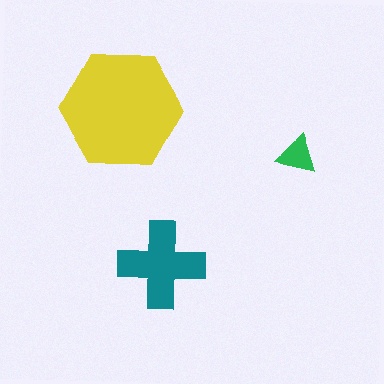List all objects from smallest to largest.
The green triangle, the teal cross, the yellow hexagon.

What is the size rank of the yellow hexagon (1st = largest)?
1st.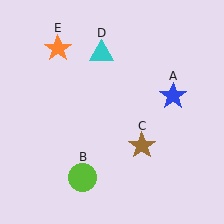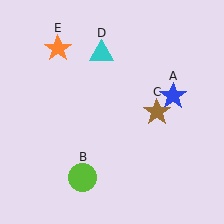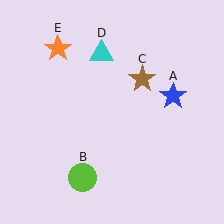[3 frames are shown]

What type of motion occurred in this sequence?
The brown star (object C) rotated counterclockwise around the center of the scene.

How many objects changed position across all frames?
1 object changed position: brown star (object C).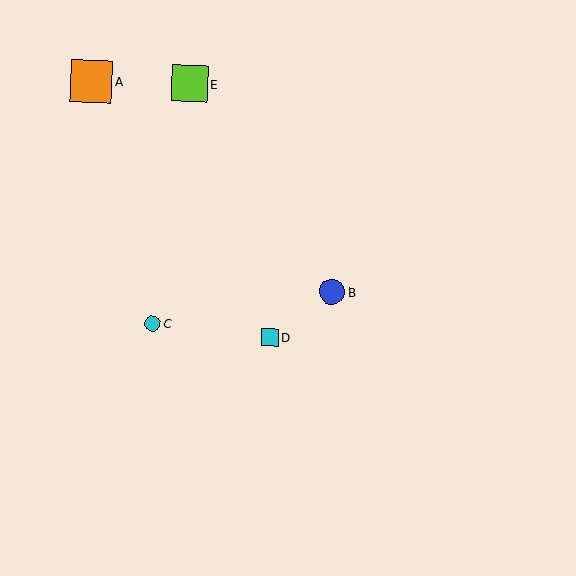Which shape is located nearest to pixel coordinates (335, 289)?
The blue circle (labeled B) at (332, 292) is nearest to that location.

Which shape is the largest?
The orange square (labeled A) is the largest.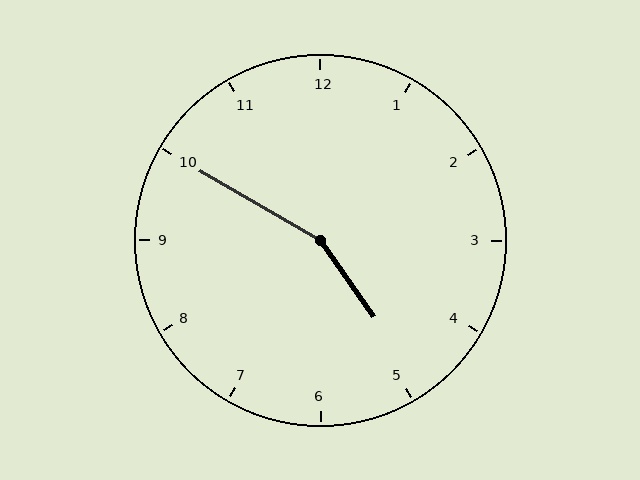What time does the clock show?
4:50.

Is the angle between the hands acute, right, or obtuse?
It is obtuse.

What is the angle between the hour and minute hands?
Approximately 155 degrees.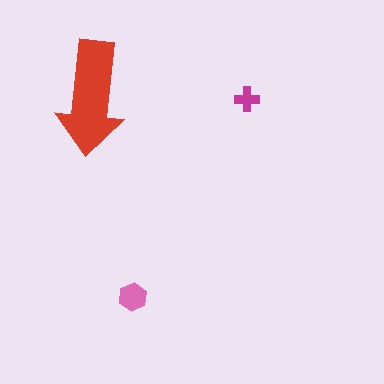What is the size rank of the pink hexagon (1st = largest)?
2nd.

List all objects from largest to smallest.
The red arrow, the pink hexagon, the magenta cross.